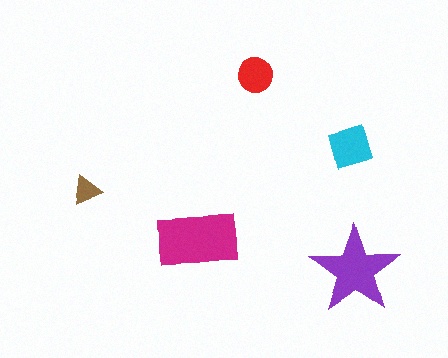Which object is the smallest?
The brown triangle.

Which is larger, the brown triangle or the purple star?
The purple star.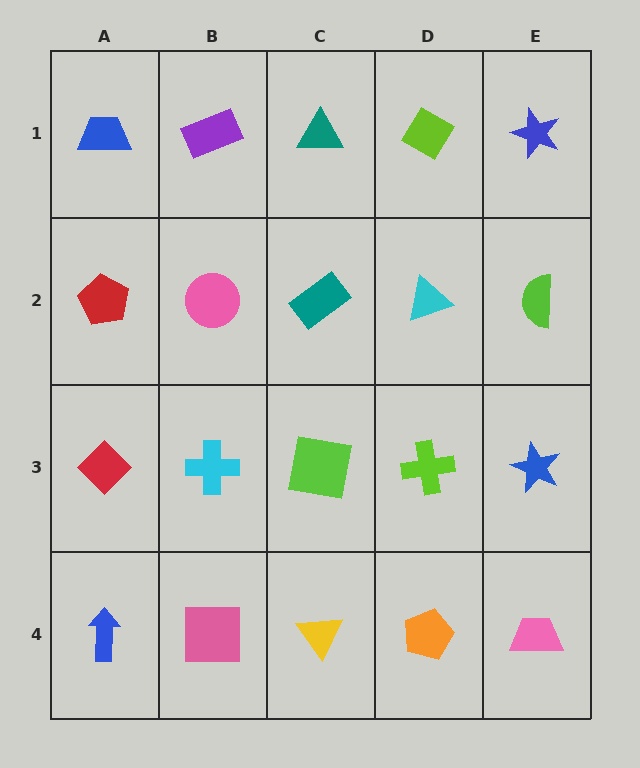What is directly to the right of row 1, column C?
A lime diamond.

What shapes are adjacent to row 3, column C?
A teal rectangle (row 2, column C), a yellow triangle (row 4, column C), a cyan cross (row 3, column B), a lime cross (row 3, column D).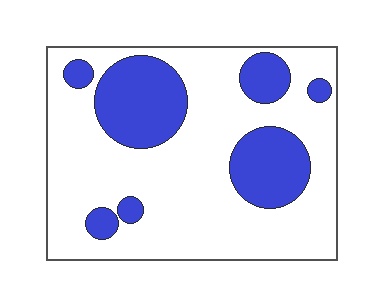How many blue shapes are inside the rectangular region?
7.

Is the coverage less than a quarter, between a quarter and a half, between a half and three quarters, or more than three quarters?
Between a quarter and a half.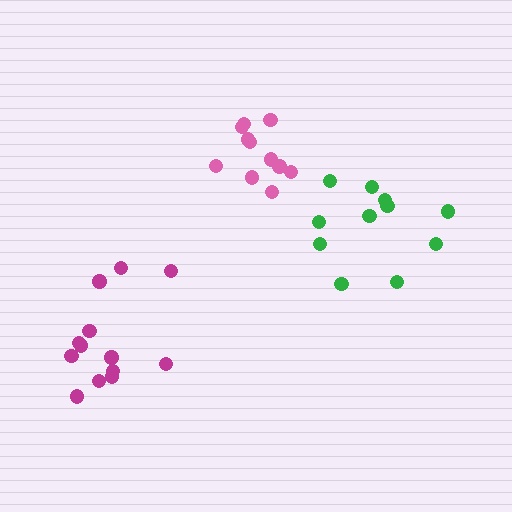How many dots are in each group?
Group 1: 11 dots, Group 2: 11 dots, Group 3: 13 dots (35 total).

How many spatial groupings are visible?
There are 3 spatial groupings.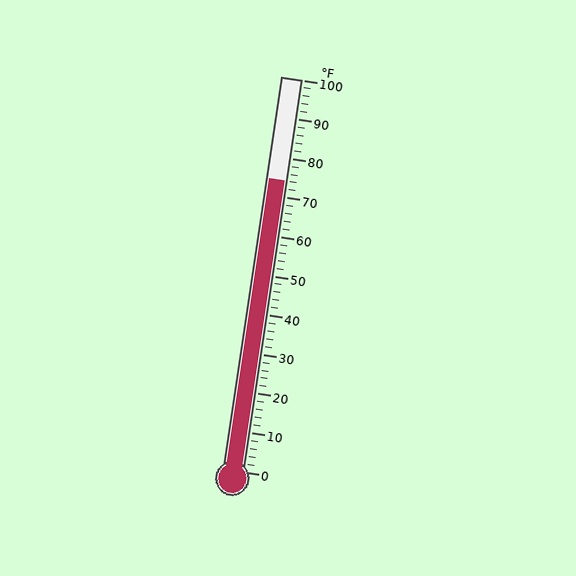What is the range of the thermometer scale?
The thermometer scale ranges from 0°F to 100°F.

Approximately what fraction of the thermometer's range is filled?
The thermometer is filled to approximately 75% of its range.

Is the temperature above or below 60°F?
The temperature is above 60°F.